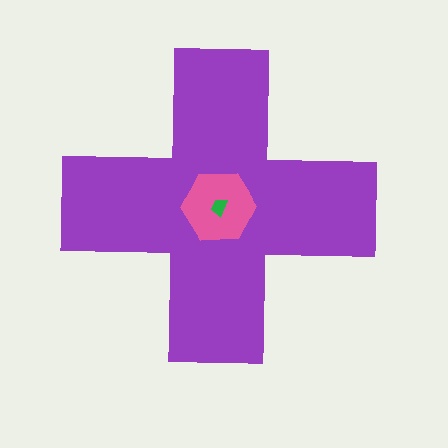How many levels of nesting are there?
3.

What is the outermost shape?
The purple cross.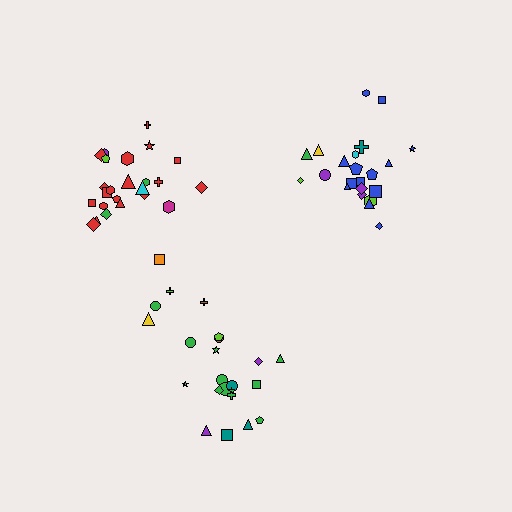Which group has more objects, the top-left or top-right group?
The top-left group.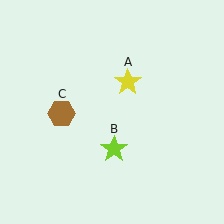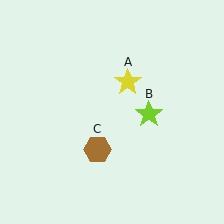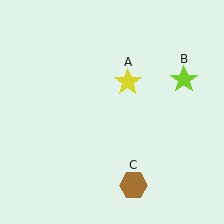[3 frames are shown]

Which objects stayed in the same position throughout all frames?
Yellow star (object A) remained stationary.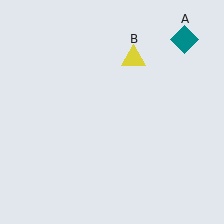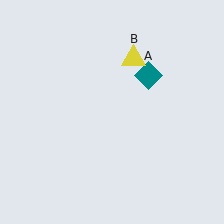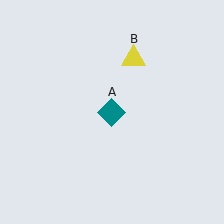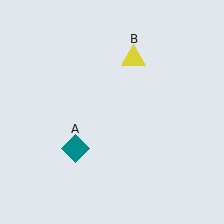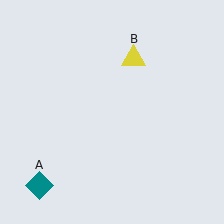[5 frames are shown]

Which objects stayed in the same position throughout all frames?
Yellow triangle (object B) remained stationary.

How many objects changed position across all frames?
1 object changed position: teal diamond (object A).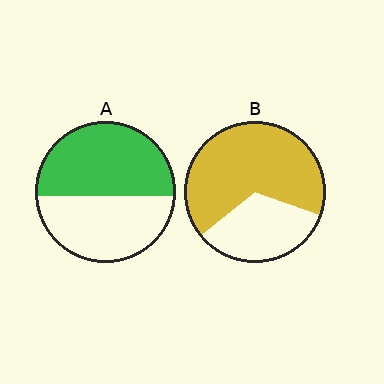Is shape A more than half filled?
Roughly half.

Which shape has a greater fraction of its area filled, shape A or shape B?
Shape B.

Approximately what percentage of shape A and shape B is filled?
A is approximately 55% and B is approximately 65%.